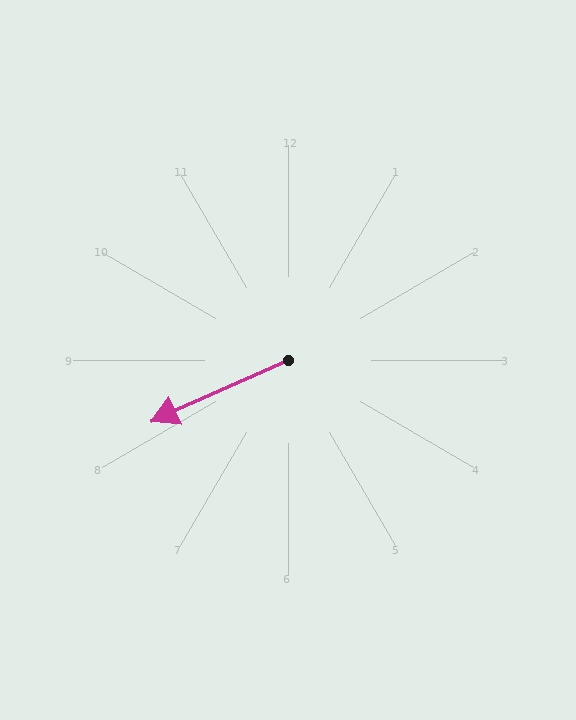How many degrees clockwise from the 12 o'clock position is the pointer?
Approximately 246 degrees.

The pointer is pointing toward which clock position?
Roughly 8 o'clock.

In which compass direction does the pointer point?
Southwest.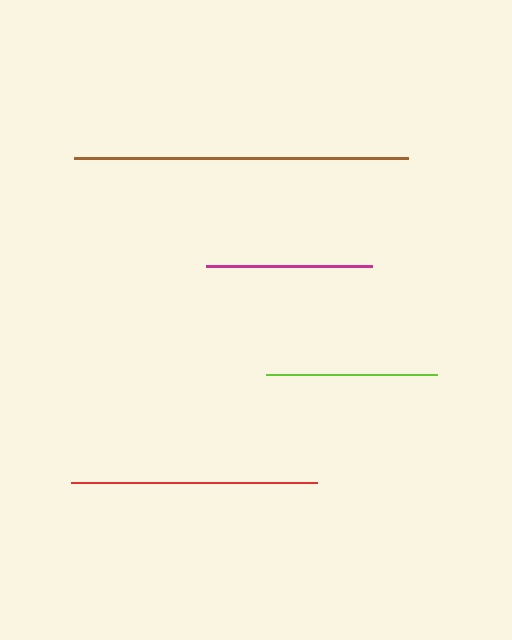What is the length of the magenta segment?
The magenta segment is approximately 166 pixels long.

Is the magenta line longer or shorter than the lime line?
The lime line is longer than the magenta line.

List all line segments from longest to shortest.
From longest to shortest: brown, red, lime, magenta.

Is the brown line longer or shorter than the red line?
The brown line is longer than the red line.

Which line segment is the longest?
The brown line is the longest at approximately 334 pixels.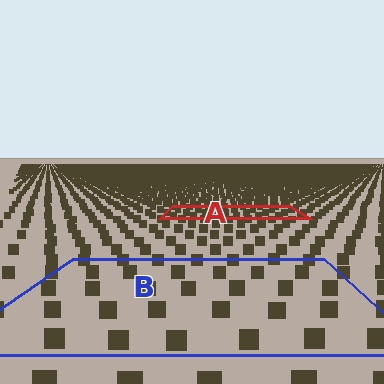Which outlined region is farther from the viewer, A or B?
Region A is farther from the viewer — the texture elements inside it appear smaller and more densely packed.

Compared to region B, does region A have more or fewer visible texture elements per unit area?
Region A has more texture elements per unit area — they are packed more densely because it is farther away.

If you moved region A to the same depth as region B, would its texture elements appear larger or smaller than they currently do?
They would appear larger. At a closer depth, the same texture elements are projected at a bigger on-screen size.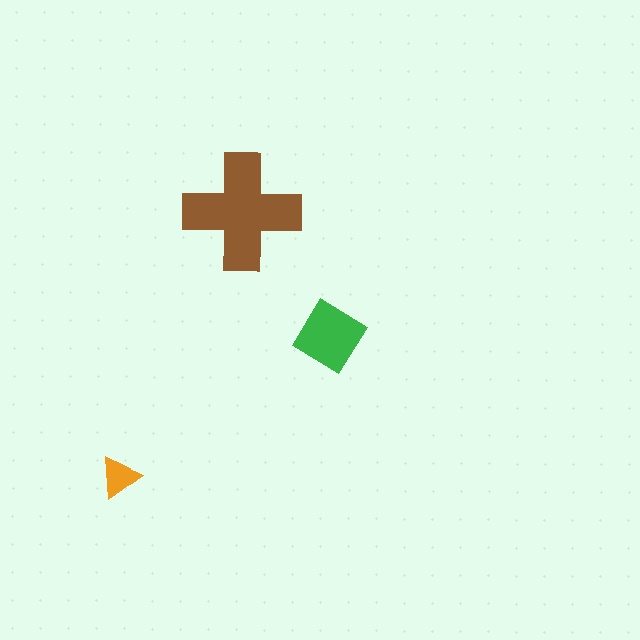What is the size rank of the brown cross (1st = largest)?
1st.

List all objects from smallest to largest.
The orange triangle, the green diamond, the brown cross.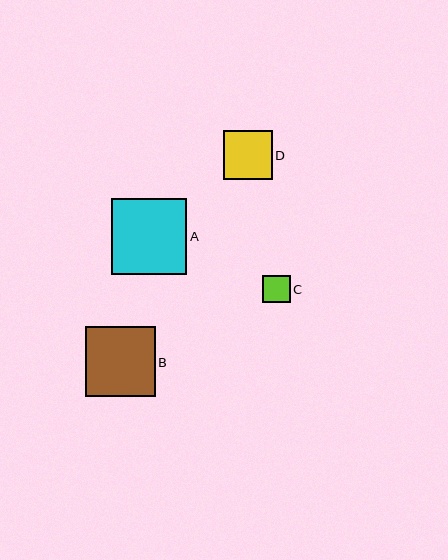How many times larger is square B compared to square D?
Square B is approximately 1.4 times the size of square D.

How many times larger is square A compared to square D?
Square A is approximately 1.6 times the size of square D.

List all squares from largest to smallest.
From largest to smallest: A, B, D, C.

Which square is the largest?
Square A is the largest with a size of approximately 75 pixels.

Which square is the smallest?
Square C is the smallest with a size of approximately 27 pixels.